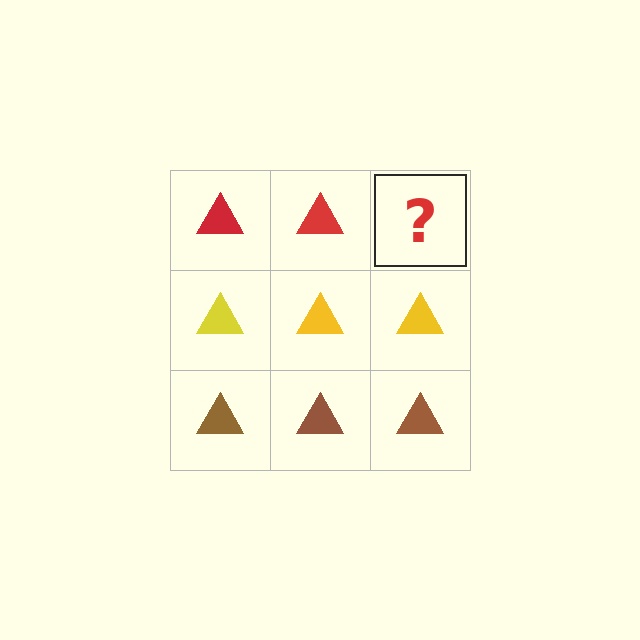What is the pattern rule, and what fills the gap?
The rule is that each row has a consistent color. The gap should be filled with a red triangle.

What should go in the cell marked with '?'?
The missing cell should contain a red triangle.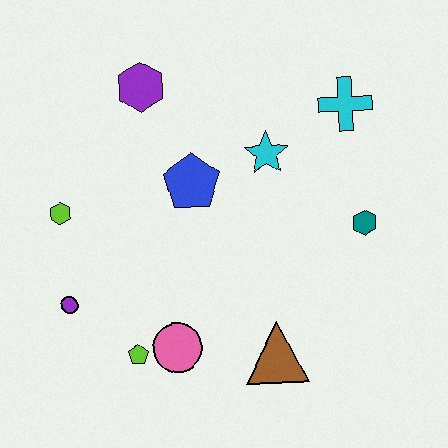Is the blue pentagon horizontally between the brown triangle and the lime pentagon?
Yes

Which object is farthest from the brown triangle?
The purple hexagon is farthest from the brown triangle.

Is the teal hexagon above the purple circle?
Yes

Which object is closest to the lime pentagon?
The pink circle is closest to the lime pentagon.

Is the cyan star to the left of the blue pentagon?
No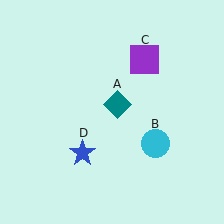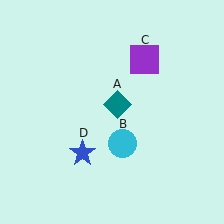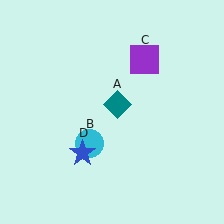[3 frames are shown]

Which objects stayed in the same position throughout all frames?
Teal diamond (object A) and purple square (object C) and blue star (object D) remained stationary.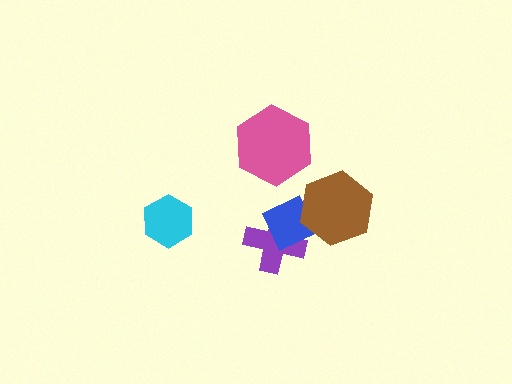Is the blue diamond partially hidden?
Yes, it is partially covered by another shape.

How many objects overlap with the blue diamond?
2 objects overlap with the blue diamond.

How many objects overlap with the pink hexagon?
0 objects overlap with the pink hexagon.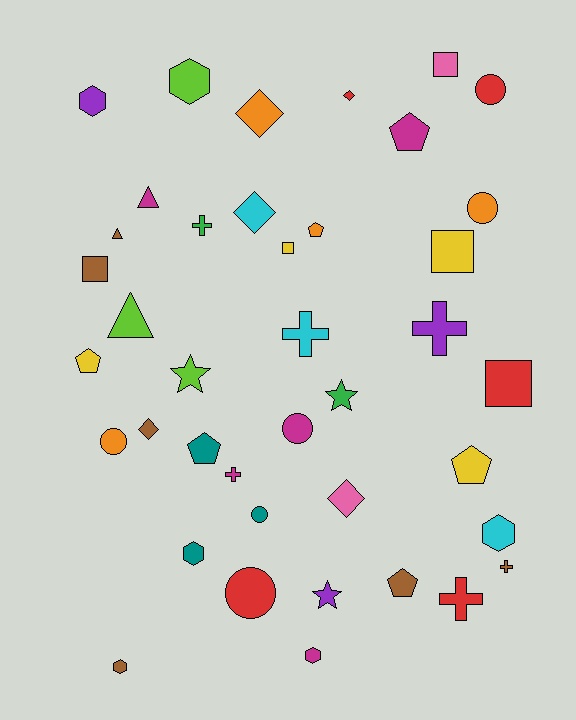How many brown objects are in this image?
There are 6 brown objects.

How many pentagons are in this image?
There are 6 pentagons.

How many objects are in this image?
There are 40 objects.